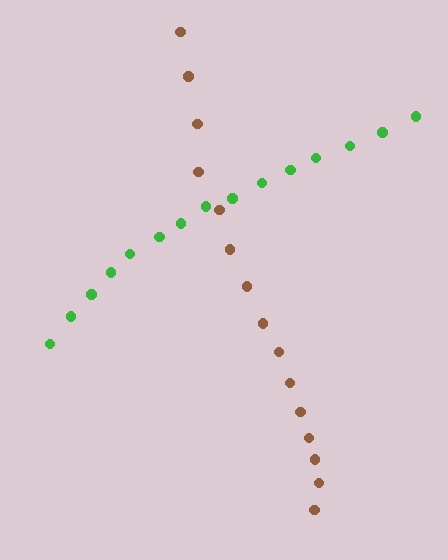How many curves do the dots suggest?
There are 2 distinct paths.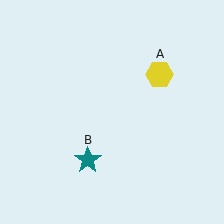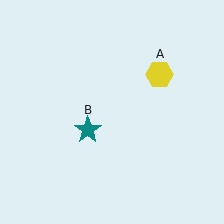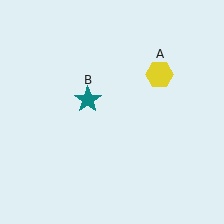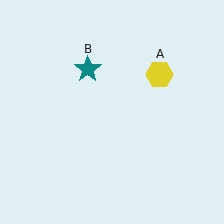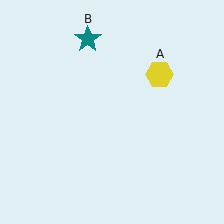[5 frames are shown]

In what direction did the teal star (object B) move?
The teal star (object B) moved up.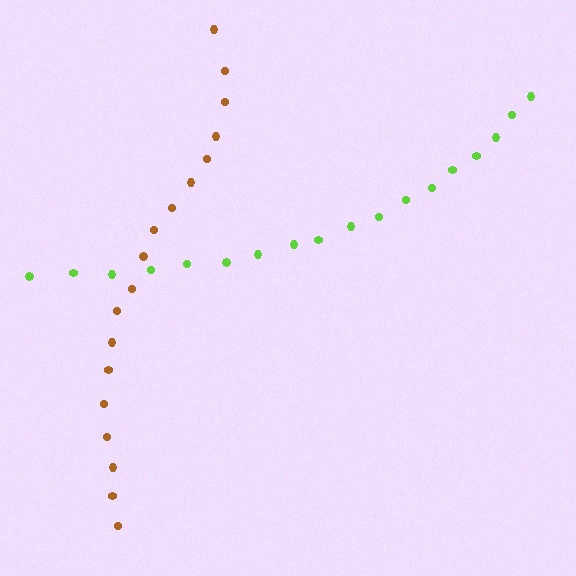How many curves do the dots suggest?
There are 2 distinct paths.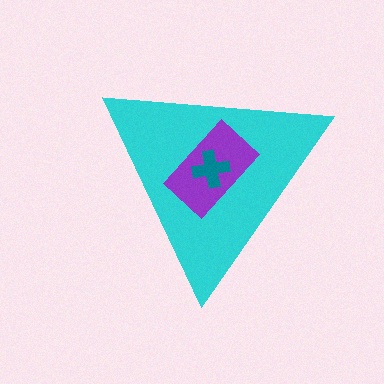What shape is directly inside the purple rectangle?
The teal cross.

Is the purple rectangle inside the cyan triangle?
Yes.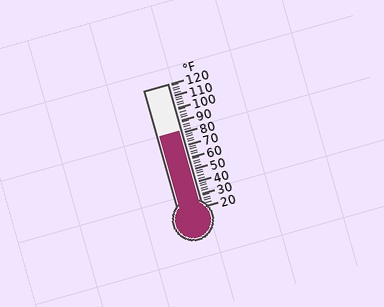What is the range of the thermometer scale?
The thermometer scale ranges from 20°F to 120°F.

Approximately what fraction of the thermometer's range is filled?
The thermometer is filled to approximately 60% of its range.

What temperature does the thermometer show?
The thermometer shows approximately 82°F.